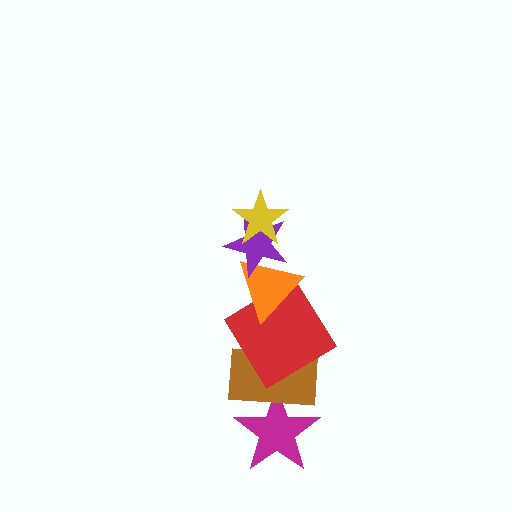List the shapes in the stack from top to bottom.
From top to bottom: the yellow star, the purple star, the orange triangle, the red diamond, the brown rectangle, the magenta star.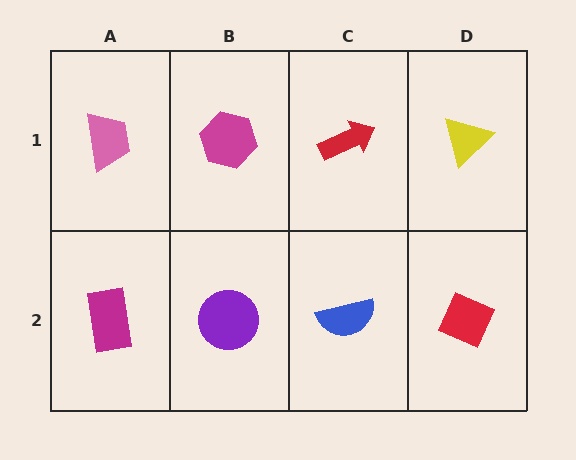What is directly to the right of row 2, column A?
A purple circle.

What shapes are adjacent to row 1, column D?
A red diamond (row 2, column D), a red arrow (row 1, column C).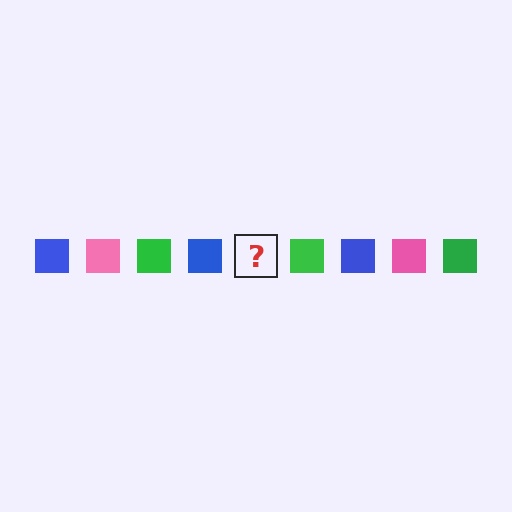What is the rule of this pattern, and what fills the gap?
The rule is that the pattern cycles through blue, pink, green squares. The gap should be filled with a pink square.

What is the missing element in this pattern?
The missing element is a pink square.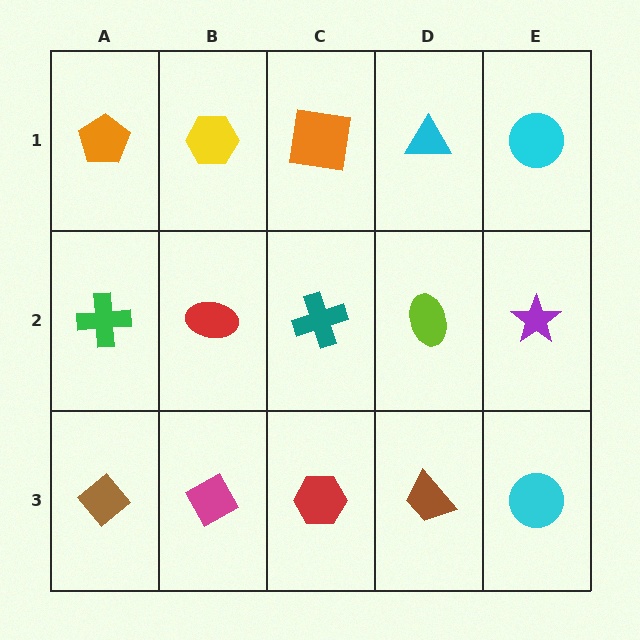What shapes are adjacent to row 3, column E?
A purple star (row 2, column E), a brown trapezoid (row 3, column D).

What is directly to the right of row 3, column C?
A brown trapezoid.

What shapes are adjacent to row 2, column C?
An orange square (row 1, column C), a red hexagon (row 3, column C), a red ellipse (row 2, column B), a lime ellipse (row 2, column D).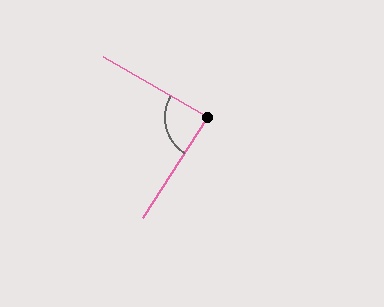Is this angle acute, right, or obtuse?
It is approximately a right angle.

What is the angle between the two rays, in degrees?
Approximately 87 degrees.